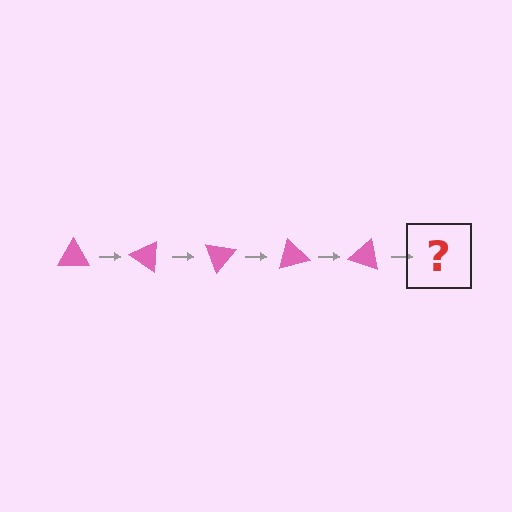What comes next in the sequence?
The next element should be a pink triangle rotated 175 degrees.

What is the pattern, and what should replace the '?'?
The pattern is that the triangle rotates 35 degrees each step. The '?' should be a pink triangle rotated 175 degrees.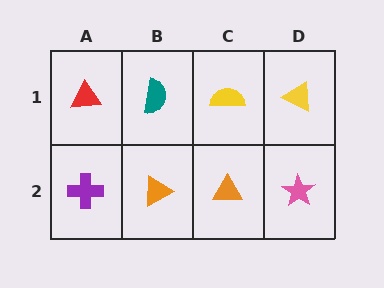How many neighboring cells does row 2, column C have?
3.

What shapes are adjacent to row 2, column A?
A red triangle (row 1, column A), an orange triangle (row 2, column B).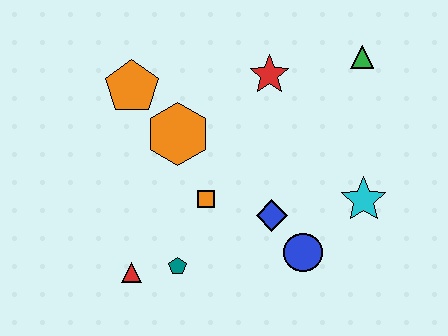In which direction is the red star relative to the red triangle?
The red star is above the red triangle.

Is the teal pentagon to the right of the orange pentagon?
Yes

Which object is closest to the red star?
The green triangle is closest to the red star.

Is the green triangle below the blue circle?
No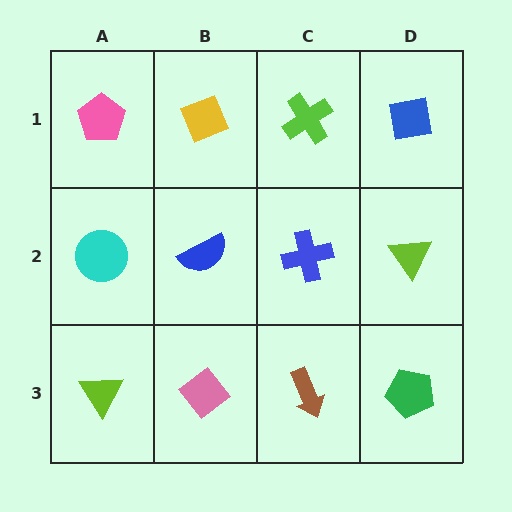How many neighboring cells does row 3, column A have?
2.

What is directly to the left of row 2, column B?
A cyan circle.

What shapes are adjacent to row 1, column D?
A lime triangle (row 2, column D), a lime cross (row 1, column C).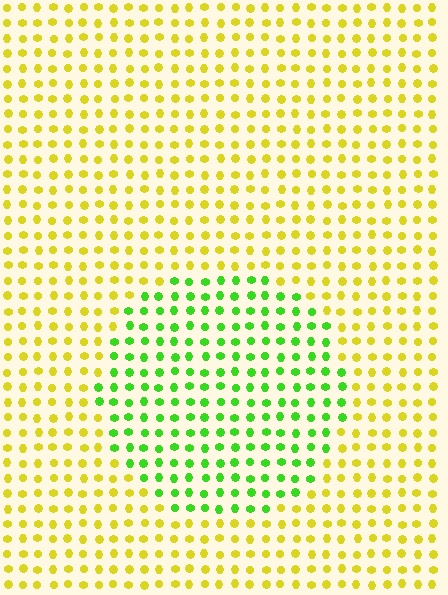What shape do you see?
I see a circle.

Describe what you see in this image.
The image is filled with small yellow elements in a uniform arrangement. A circle-shaped region is visible where the elements are tinted to a slightly different hue, forming a subtle color boundary.